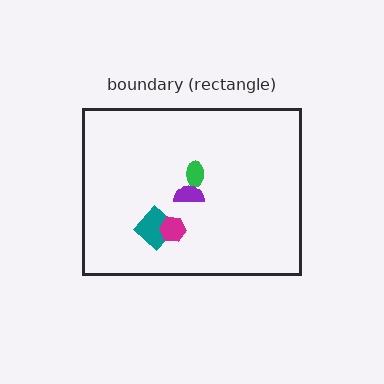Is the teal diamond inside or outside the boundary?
Inside.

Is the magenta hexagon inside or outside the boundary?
Inside.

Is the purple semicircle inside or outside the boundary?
Inside.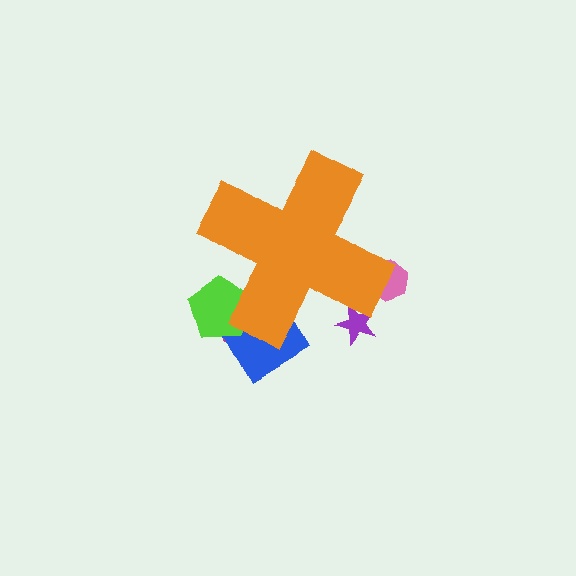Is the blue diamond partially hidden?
Yes, the blue diamond is partially hidden behind the orange cross.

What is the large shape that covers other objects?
An orange cross.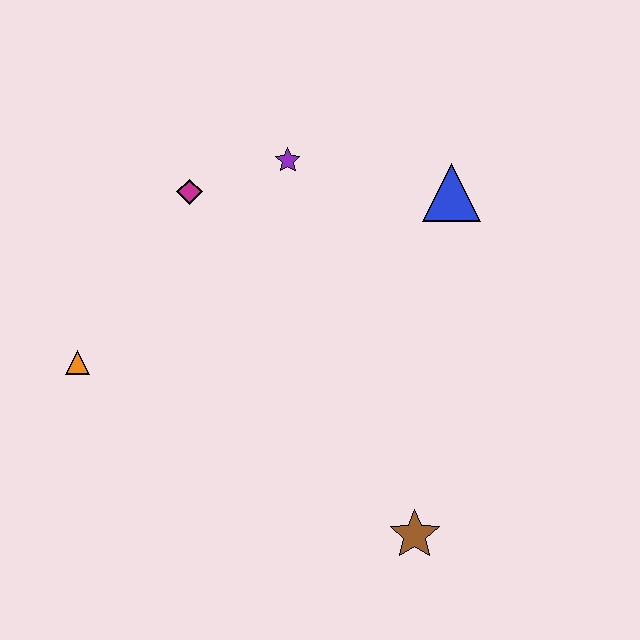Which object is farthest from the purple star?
The brown star is farthest from the purple star.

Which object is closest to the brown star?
The blue triangle is closest to the brown star.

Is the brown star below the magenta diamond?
Yes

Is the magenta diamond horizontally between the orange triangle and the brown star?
Yes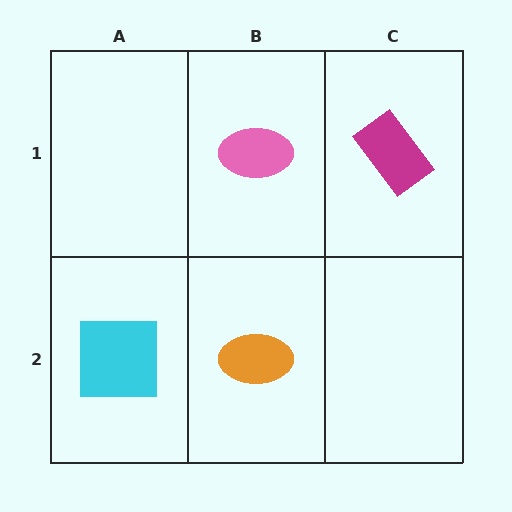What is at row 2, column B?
An orange ellipse.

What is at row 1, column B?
A pink ellipse.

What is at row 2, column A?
A cyan square.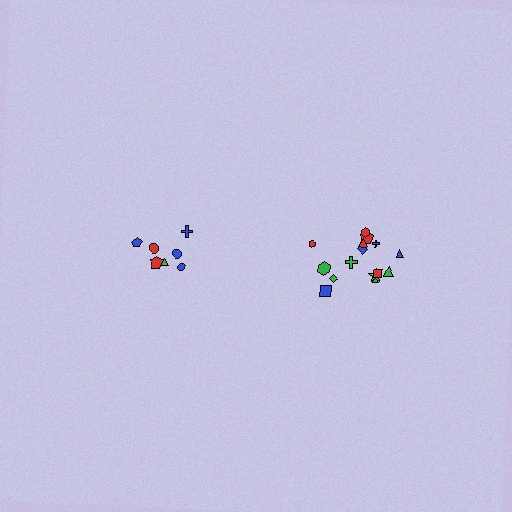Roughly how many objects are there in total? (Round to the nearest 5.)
Roughly 20 objects in total.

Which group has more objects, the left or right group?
The right group.